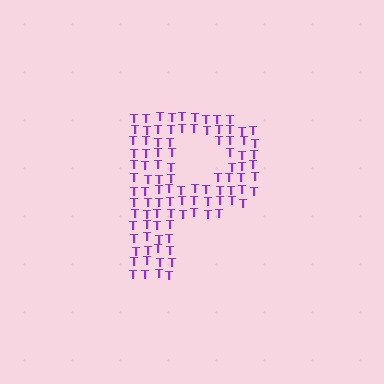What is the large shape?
The large shape is the letter P.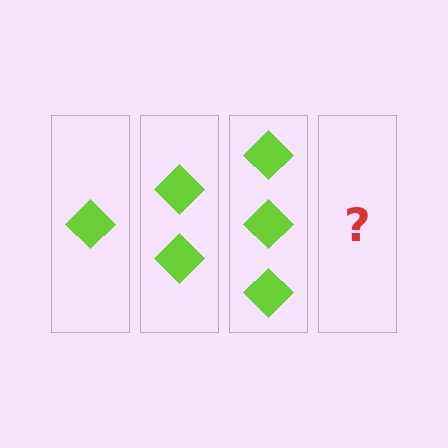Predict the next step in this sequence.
The next step is 4 diamonds.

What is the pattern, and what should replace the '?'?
The pattern is that each step adds one more diamond. The '?' should be 4 diamonds.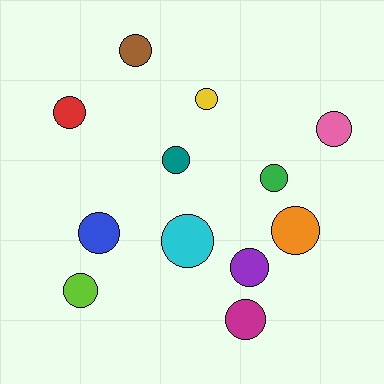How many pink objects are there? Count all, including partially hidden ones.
There is 1 pink object.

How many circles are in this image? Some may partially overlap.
There are 12 circles.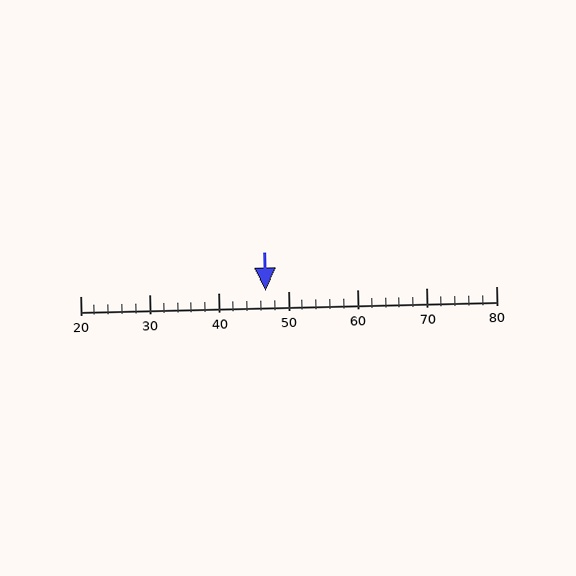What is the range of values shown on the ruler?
The ruler shows values from 20 to 80.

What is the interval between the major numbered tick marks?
The major tick marks are spaced 10 units apart.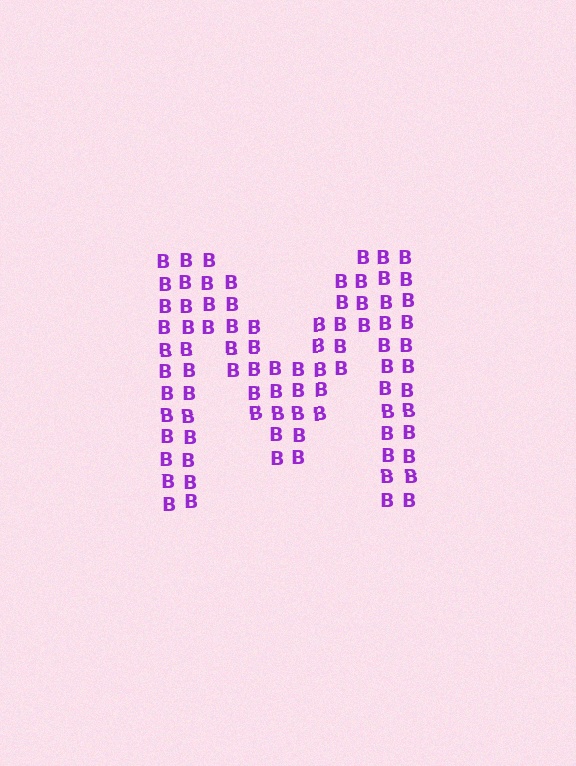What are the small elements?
The small elements are letter B's.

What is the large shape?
The large shape is the letter M.